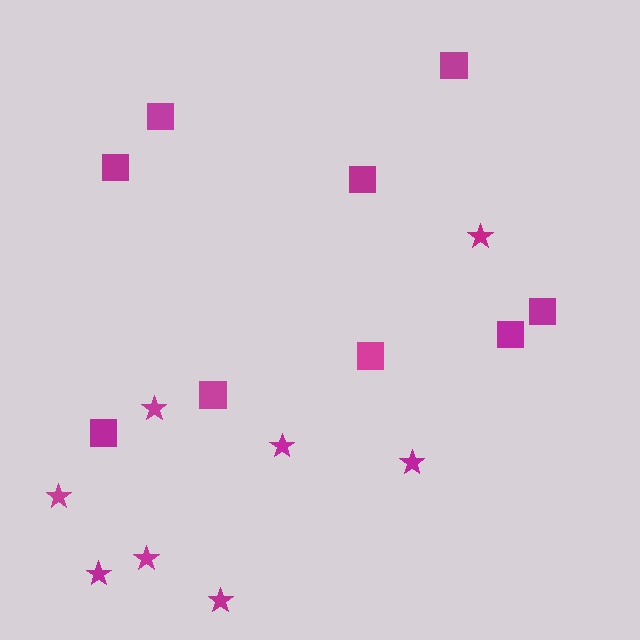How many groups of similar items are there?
There are 2 groups: one group of squares (9) and one group of stars (8).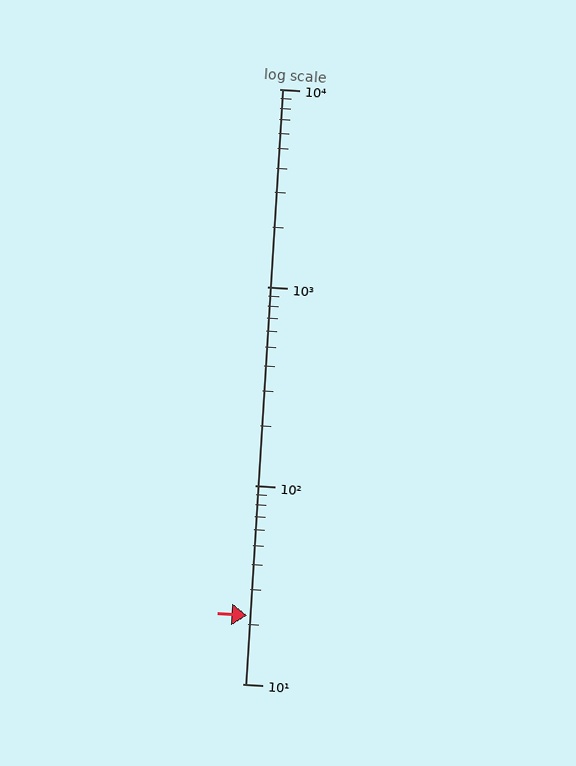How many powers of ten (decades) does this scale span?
The scale spans 3 decades, from 10 to 10000.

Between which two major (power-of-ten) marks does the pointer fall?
The pointer is between 10 and 100.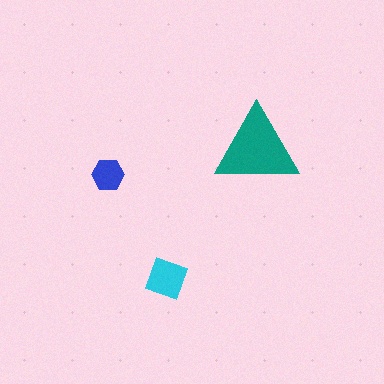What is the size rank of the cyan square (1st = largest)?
2nd.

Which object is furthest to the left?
The blue hexagon is leftmost.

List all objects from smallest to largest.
The blue hexagon, the cyan square, the teal triangle.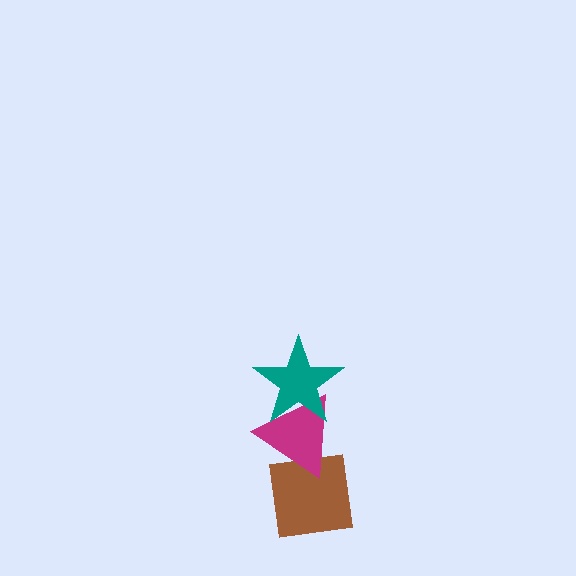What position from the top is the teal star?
The teal star is 1st from the top.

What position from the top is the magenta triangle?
The magenta triangle is 2nd from the top.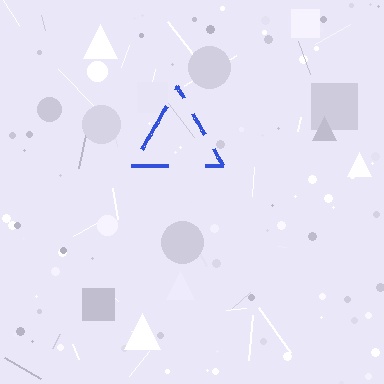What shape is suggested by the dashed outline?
The dashed outline suggests a triangle.